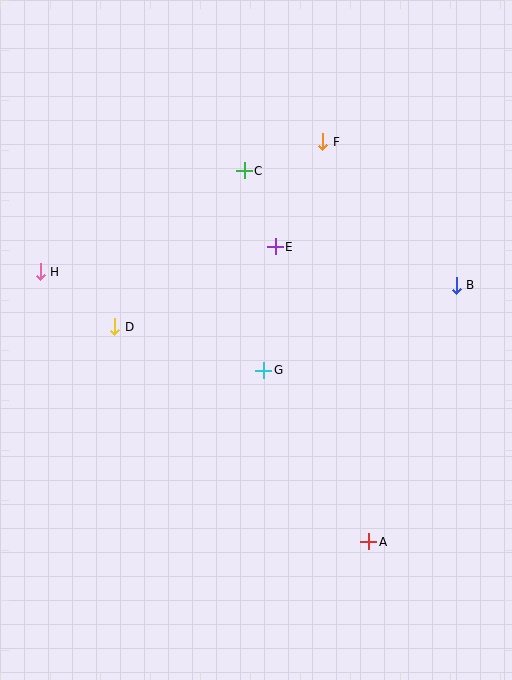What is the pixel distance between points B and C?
The distance between B and C is 241 pixels.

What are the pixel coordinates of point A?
Point A is at (369, 542).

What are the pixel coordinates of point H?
Point H is at (40, 272).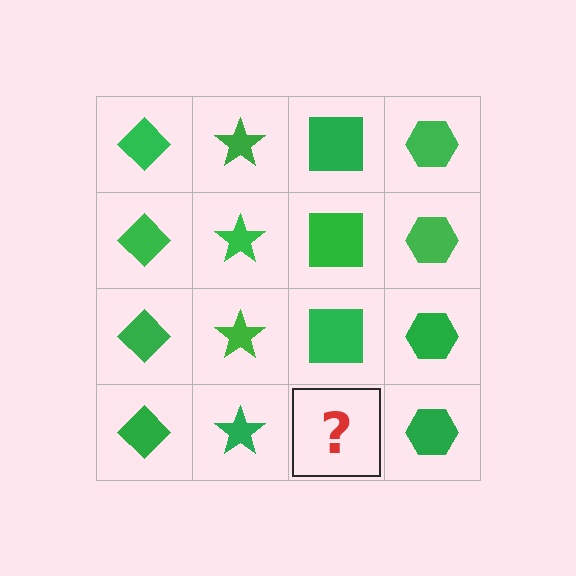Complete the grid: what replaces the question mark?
The question mark should be replaced with a green square.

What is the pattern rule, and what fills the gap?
The rule is that each column has a consistent shape. The gap should be filled with a green square.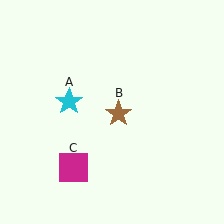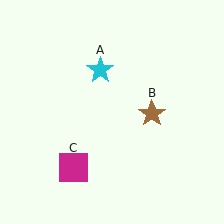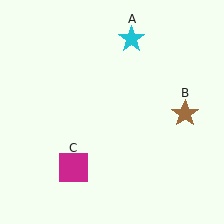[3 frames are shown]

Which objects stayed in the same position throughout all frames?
Magenta square (object C) remained stationary.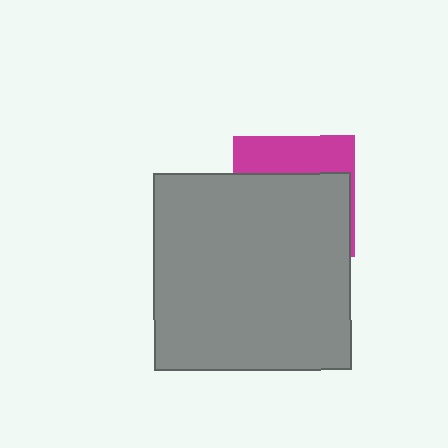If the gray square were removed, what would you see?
You would see the complete magenta square.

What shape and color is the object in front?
The object in front is a gray square.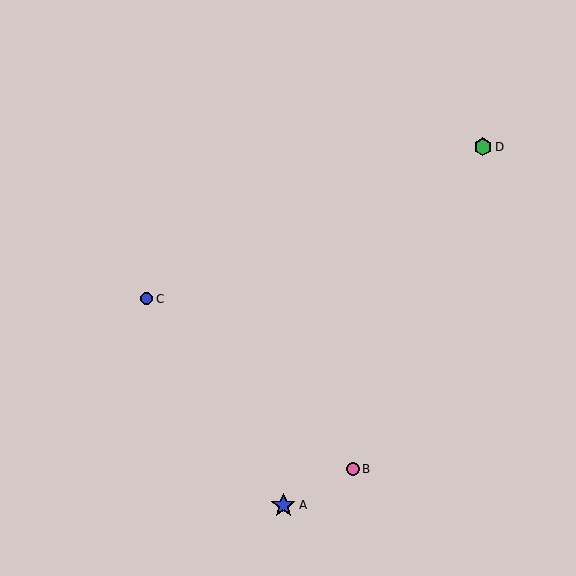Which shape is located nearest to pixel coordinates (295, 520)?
The blue star (labeled A) at (283, 505) is nearest to that location.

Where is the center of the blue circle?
The center of the blue circle is at (147, 299).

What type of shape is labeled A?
Shape A is a blue star.